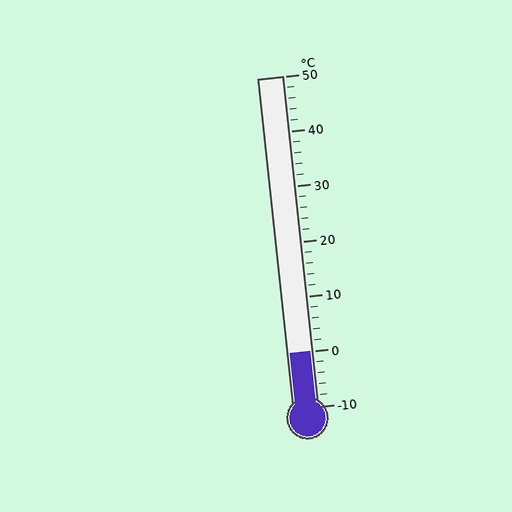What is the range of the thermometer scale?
The thermometer scale ranges from -10°C to 50°C.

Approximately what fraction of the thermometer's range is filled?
The thermometer is filled to approximately 15% of its range.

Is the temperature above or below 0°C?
The temperature is at 0°C.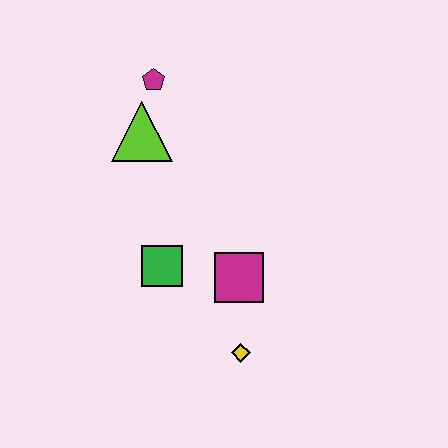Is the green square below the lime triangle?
Yes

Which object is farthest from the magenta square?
The magenta pentagon is farthest from the magenta square.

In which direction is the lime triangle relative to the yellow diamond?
The lime triangle is above the yellow diamond.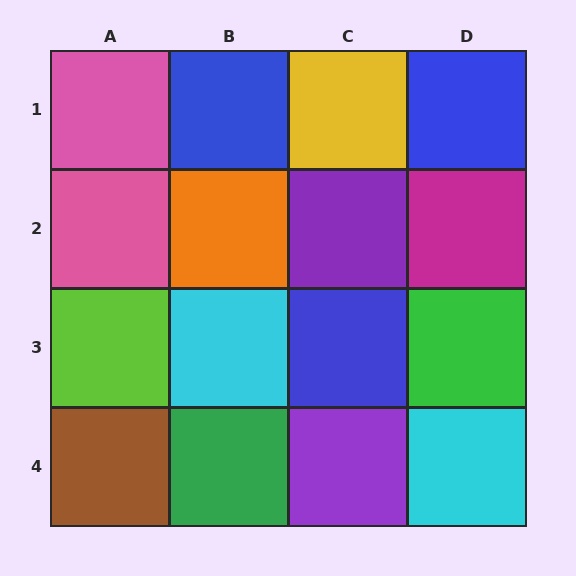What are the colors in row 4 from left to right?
Brown, green, purple, cyan.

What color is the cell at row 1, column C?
Yellow.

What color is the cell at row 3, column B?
Cyan.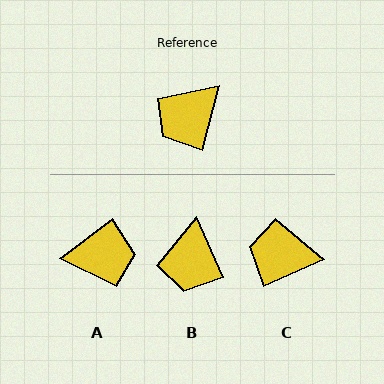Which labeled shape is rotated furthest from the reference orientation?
A, about 141 degrees away.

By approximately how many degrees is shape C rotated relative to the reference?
Approximately 52 degrees clockwise.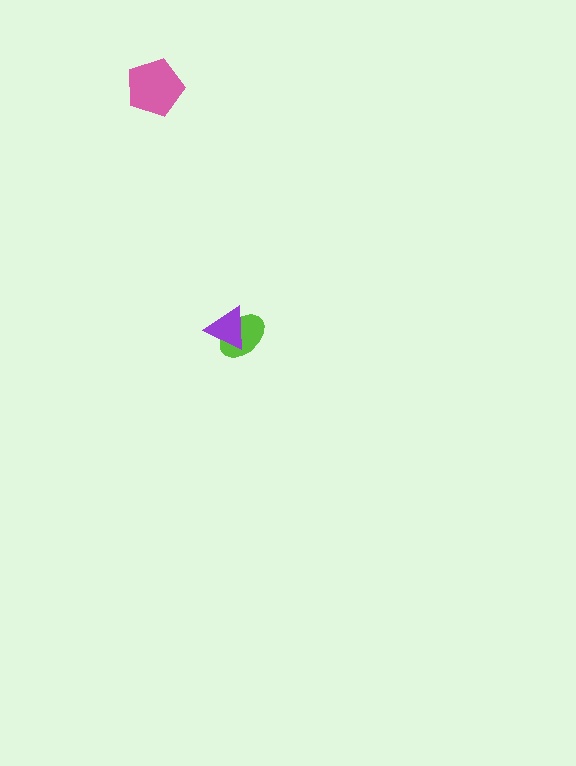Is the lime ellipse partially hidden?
Yes, it is partially covered by another shape.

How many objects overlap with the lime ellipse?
1 object overlaps with the lime ellipse.